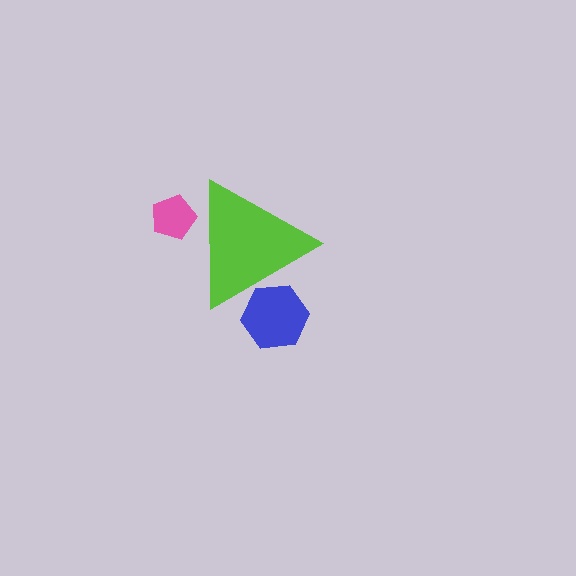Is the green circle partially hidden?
Yes, the green circle is partially hidden behind the lime triangle.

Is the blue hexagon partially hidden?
Yes, the blue hexagon is partially hidden behind the lime triangle.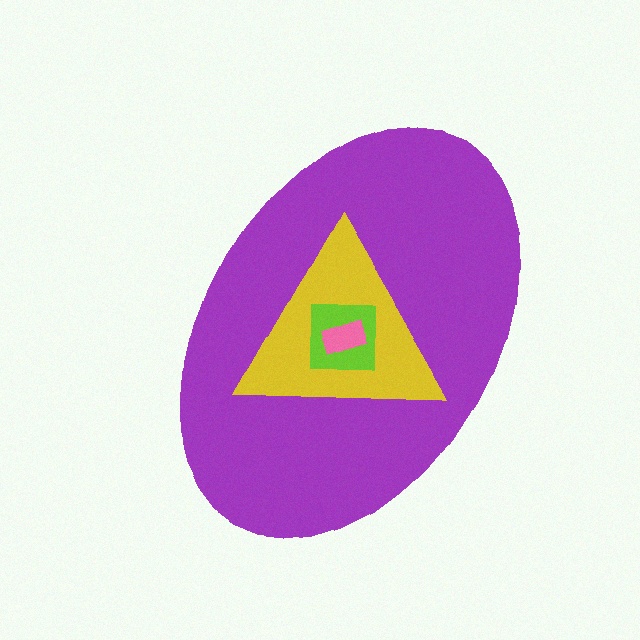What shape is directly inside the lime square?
The pink rectangle.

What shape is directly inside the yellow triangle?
The lime square.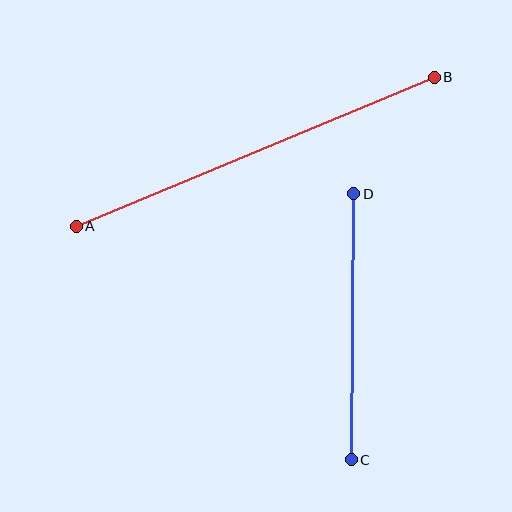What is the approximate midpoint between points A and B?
The midpoint is at approximately (255, 152) pixels.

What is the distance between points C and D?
The distance is approximately 266 pixels.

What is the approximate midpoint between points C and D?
The midpoint is at approximately (353, 327) pixels.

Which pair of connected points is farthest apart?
Points A and B are farthest apart.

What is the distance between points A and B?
The distance is approximately 387 pixels.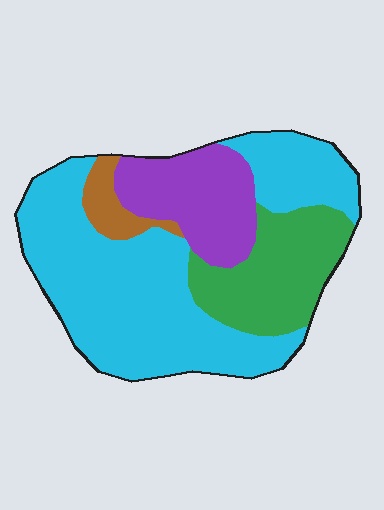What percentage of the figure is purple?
Purple covers roughly 20% of the figure.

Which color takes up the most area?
Cyan, at roughly 55%.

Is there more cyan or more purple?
Cyan.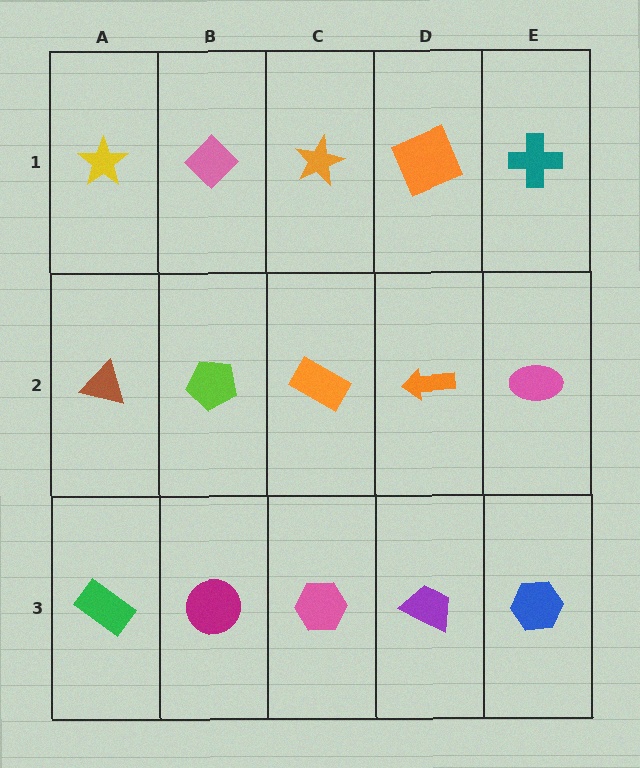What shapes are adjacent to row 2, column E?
A teal cross (row 1, column E), a blue hexagon (row 3, column E), an orange arrow (row 2, column D).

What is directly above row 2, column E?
A teal cross.